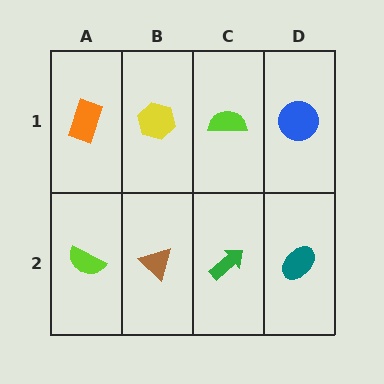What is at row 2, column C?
A green arrow.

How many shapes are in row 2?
4 shapes.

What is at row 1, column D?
A blue circle.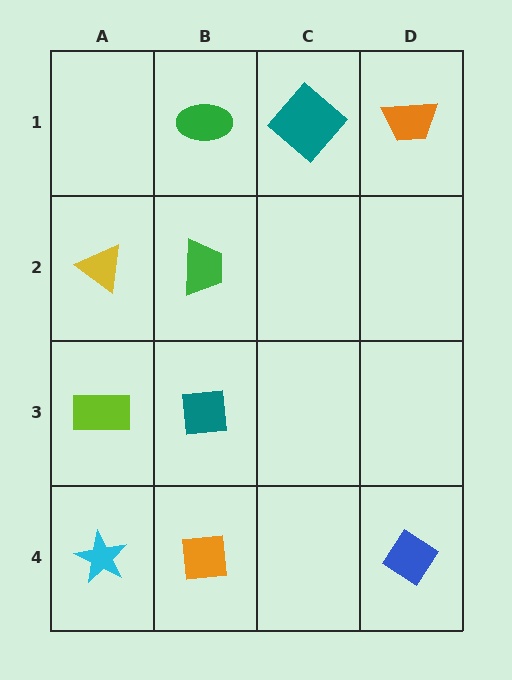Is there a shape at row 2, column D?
No, that cell is empty.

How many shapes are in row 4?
3 shapes.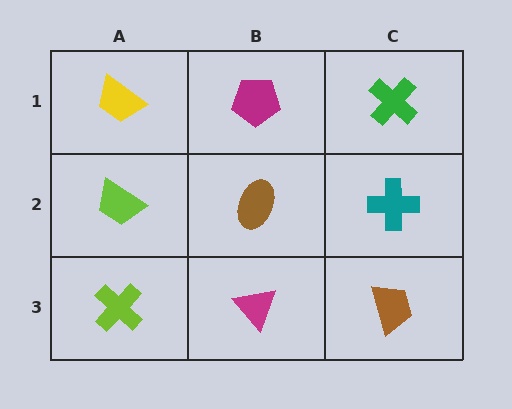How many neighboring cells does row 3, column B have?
3.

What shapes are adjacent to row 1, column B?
A brown ellipse (row 2, column B), a yellow trapezoid (row 1, column A), a green cross (row 1, column C).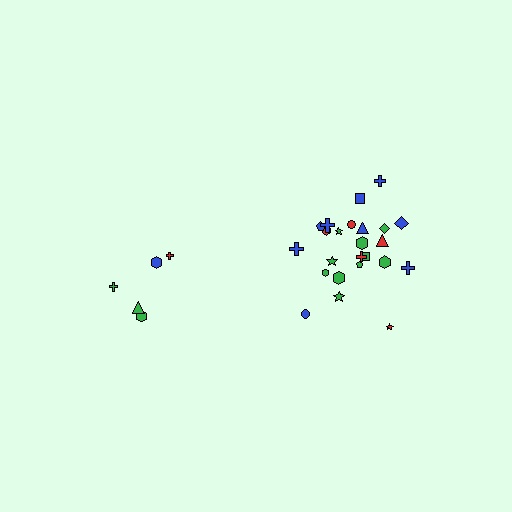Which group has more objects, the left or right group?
The right group.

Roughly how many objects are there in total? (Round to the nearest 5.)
Roughly 30 objects in total.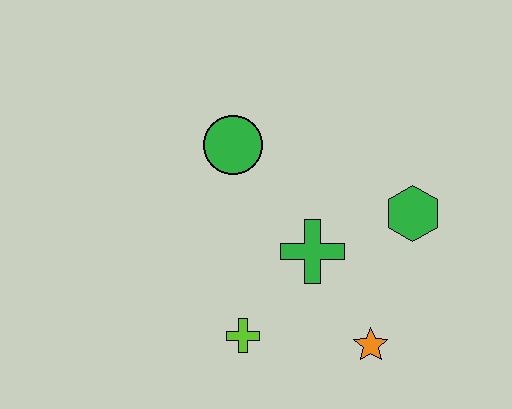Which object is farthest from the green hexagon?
The lime cross is farthest from the green hexagon.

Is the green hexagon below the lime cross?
No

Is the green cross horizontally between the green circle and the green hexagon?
Yes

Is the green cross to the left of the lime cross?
No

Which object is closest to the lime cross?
The green cross is closest to the lime cross.